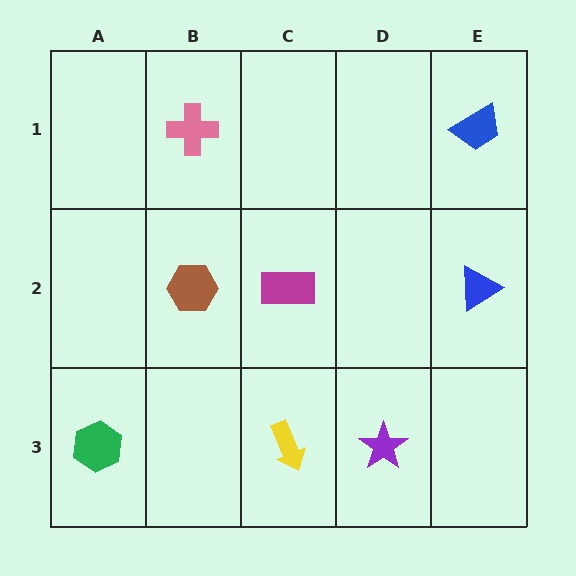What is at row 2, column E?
A blue triangle.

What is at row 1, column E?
A blue trapezoid.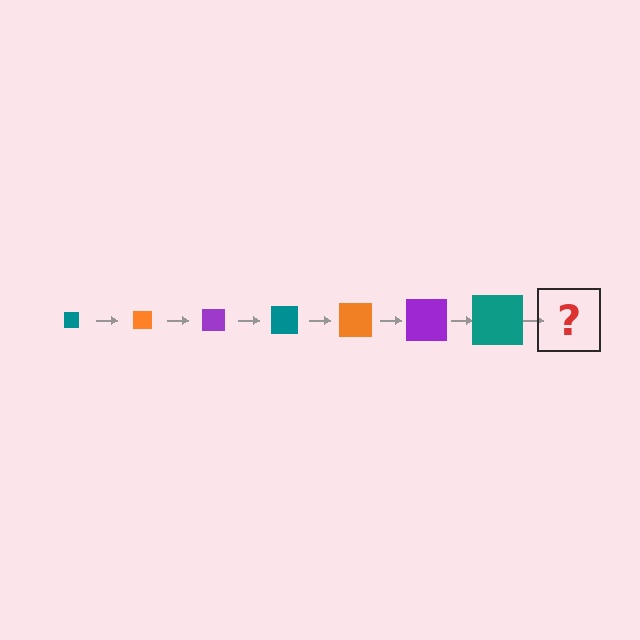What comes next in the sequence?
The next element should be an orange square, larger than the previous one.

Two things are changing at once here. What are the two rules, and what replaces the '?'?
The two rules are that the square grows larger each step and the color cycles through teal, orange, and purple. The '?' should be an orange square, larger than the previous one.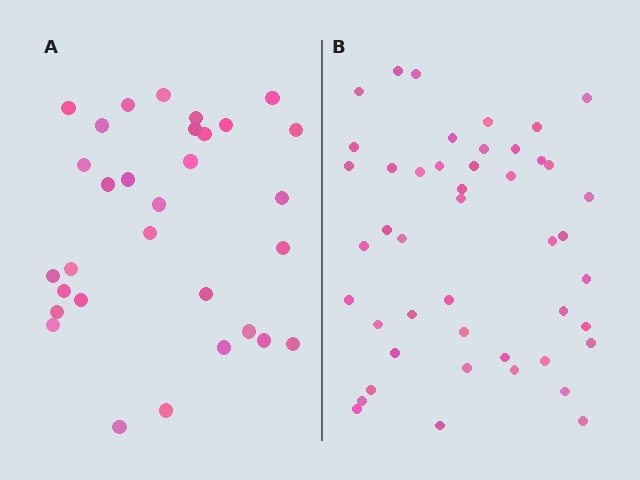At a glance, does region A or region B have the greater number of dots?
Region B (the right region) has more dots.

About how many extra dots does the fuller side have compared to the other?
Region B has approximately 15 more dots than region A.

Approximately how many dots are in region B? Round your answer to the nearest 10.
About 50 dots. (The exact count is 46, which rounds to 50.)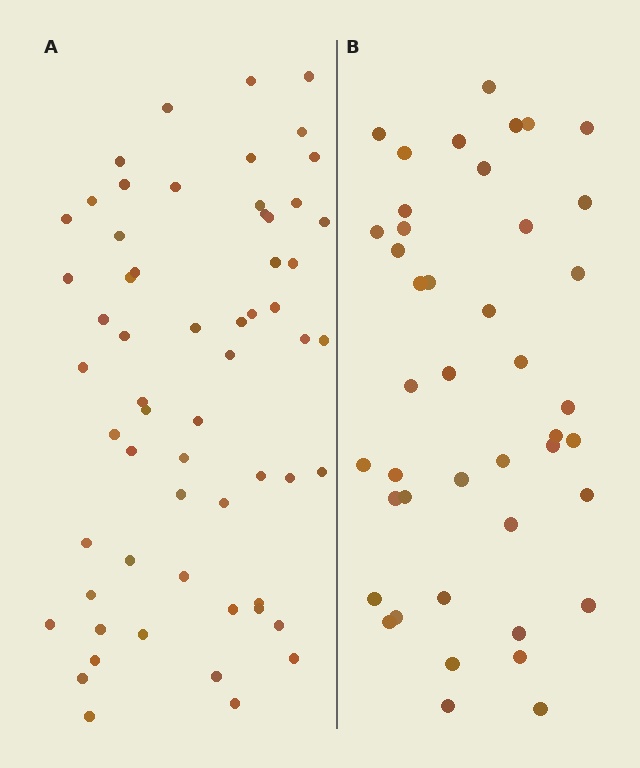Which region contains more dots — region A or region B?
Region A (the left region) has more dots.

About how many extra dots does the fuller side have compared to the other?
Region A has approximately 15 more dots than region B.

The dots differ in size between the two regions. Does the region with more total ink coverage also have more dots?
No. Region B has more total ink coverage because its dots are larger, but region A actually contains more individual dots. Total area can be misleading — the number of items is what matters here.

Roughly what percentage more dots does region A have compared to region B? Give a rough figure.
About 40% more.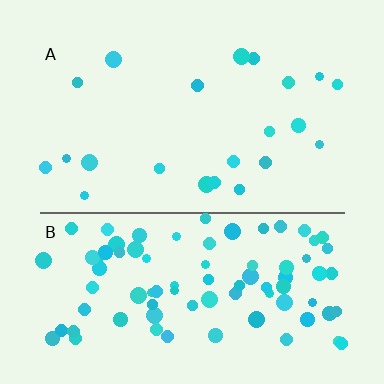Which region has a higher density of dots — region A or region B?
B (the bottom).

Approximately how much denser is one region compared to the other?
Approximately 4.1× — region B over region A.